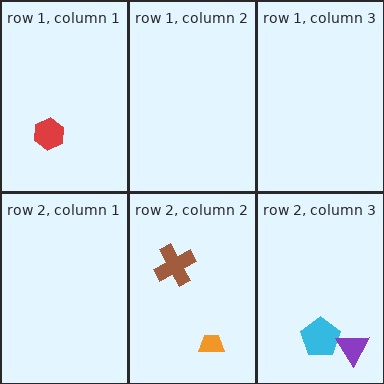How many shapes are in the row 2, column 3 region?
2.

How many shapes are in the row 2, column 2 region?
2.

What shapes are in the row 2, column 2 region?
The orange trapezoid, the brown cross.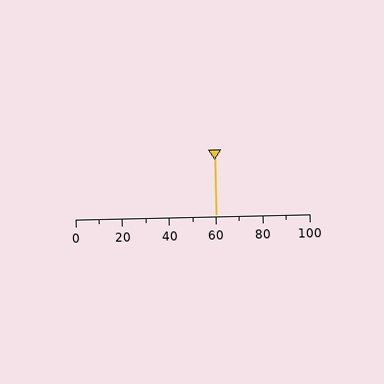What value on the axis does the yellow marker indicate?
The marker indicates approximately 60.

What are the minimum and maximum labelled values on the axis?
The axis runs from 0 to 100.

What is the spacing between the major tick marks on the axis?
The major ticks are spaced 20 apart.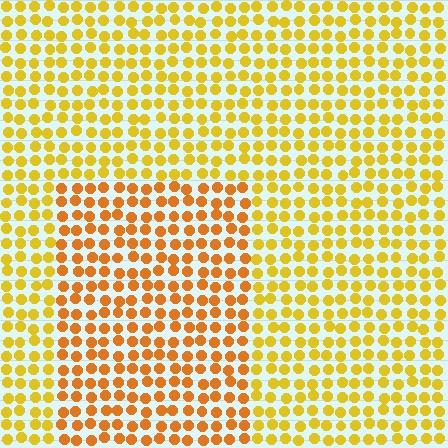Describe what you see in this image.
The image is filled with small yellow elements in a uniform arrangement. A rectangle-shaped region is visible where the elements are tinted to a slightly different hue, forming a subtle color boundary.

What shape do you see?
I see a rectangle.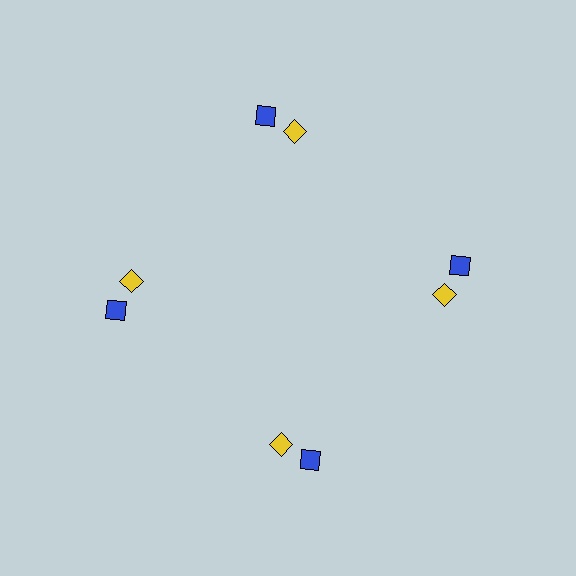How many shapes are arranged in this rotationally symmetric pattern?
There are 8 shapes, arranged in 4 groups of 2.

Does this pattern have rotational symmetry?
Yes, this pattern has 4-fold rotational symmetry. It looks the same after rotating 90 degrees around the center.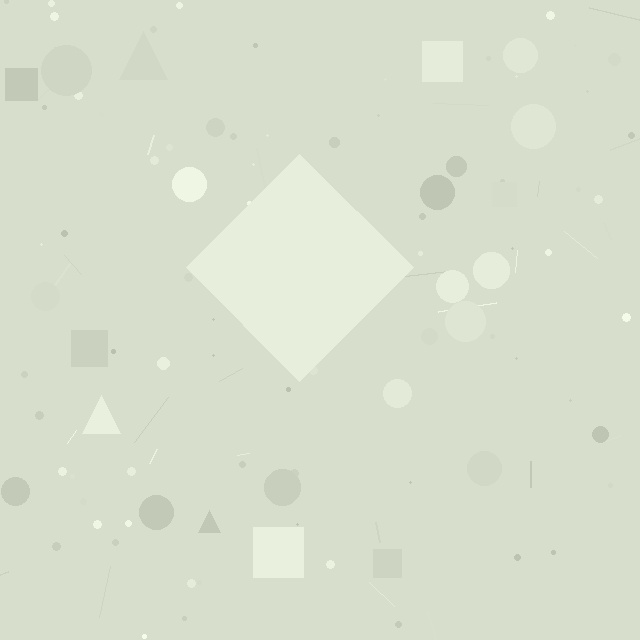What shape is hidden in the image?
A diamond is hidden in the image.